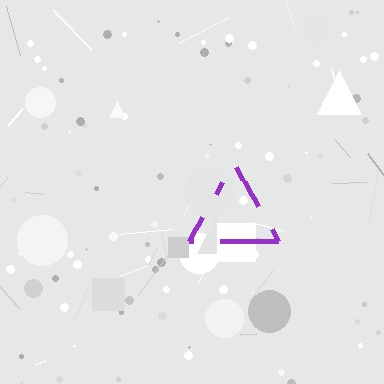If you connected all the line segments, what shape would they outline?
They would outline a triangle.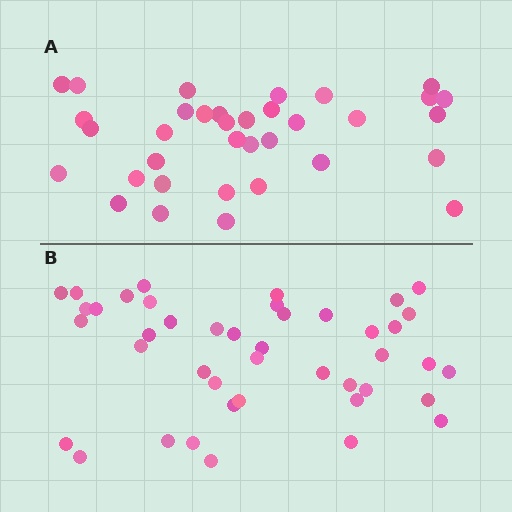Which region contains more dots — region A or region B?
Region B (the bottom region) has more dots.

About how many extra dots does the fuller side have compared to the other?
Region B has roughly 8 or so more dots than region A.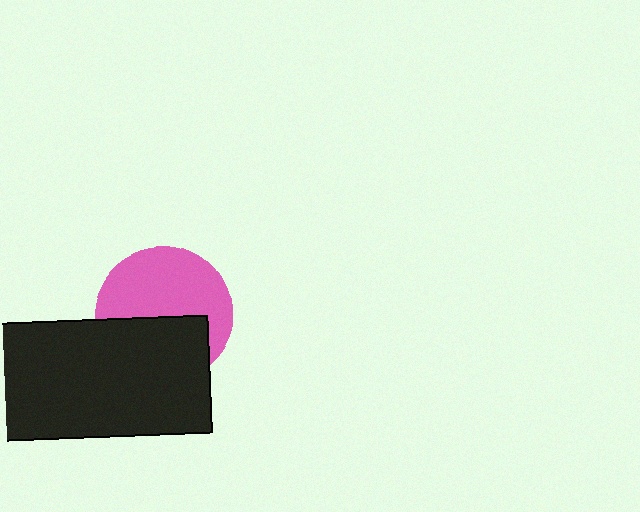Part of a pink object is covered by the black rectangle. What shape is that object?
It is a circle.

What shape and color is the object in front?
The object in front is a black rectangle.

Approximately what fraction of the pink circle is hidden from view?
Roughly 43% of the pink circle is hidden behind the black rectangle.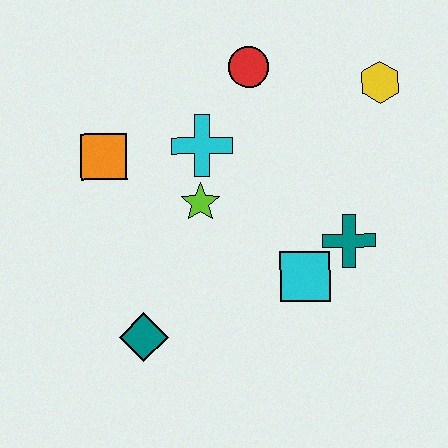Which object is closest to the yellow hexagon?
The red circle is closest to the yellow hexagon.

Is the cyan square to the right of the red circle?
Yes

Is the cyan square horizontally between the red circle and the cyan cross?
No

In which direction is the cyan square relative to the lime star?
The cyan square is to the right of the lime star.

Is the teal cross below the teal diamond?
No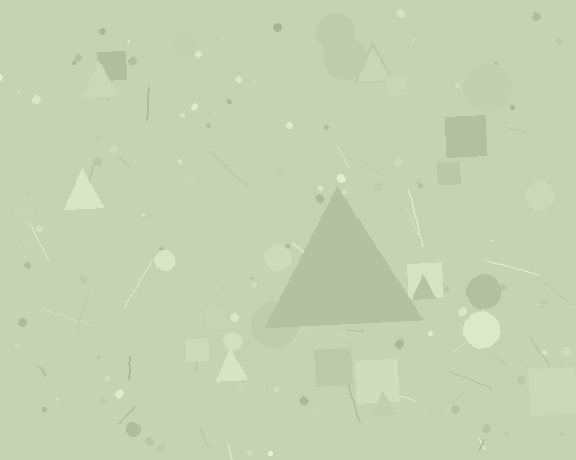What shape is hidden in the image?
A triangle is hidden in the image.